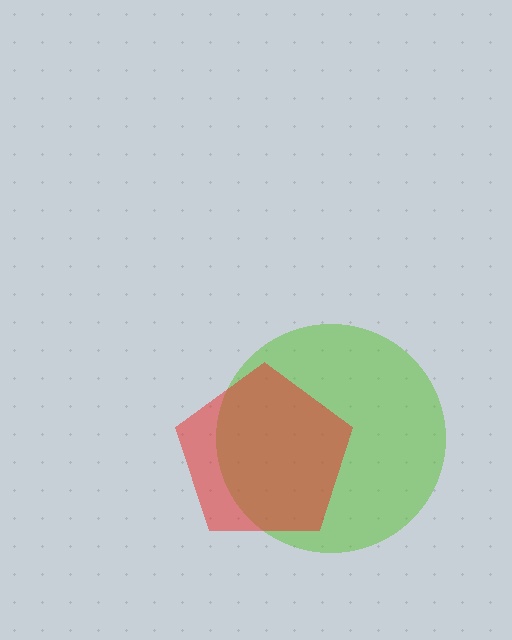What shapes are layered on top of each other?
The layered shapes are: a lime circle, a red pentagon.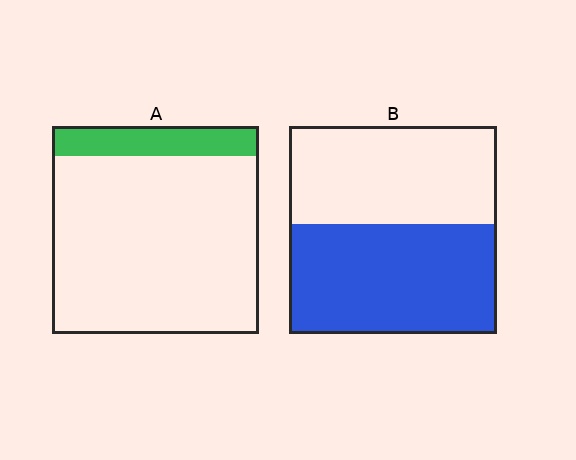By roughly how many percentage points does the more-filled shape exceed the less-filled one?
By roughly 40 percentage points (B over A).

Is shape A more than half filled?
No.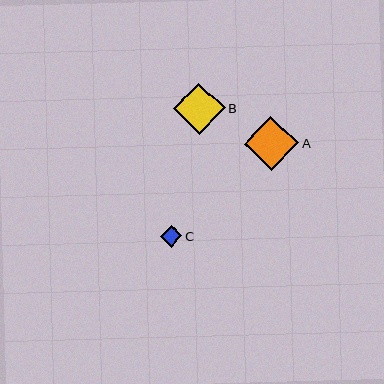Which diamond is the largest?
Diamond A is the largest with a size of approximately 54 pixels.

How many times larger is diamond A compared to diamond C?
Diamond A is approximately 2.5 times the size of diamond C.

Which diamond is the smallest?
Diamond C is the smallest with a size of approximately 22 pixels.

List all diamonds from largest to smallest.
From largest to smallest: A, B, C.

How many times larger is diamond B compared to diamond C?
Diamond B is approximately 2.4 times the size of diamond C.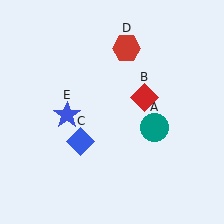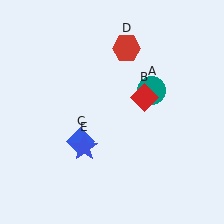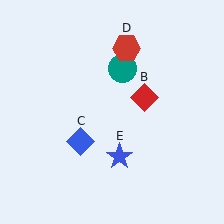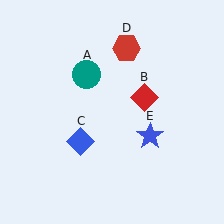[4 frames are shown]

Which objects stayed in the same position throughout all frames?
Red diamond (object B) and blue diamond (object C) and red hexagon (object D) remained stationary.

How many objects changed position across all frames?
2 objects changed position: teal circle (object A), blue star (object E).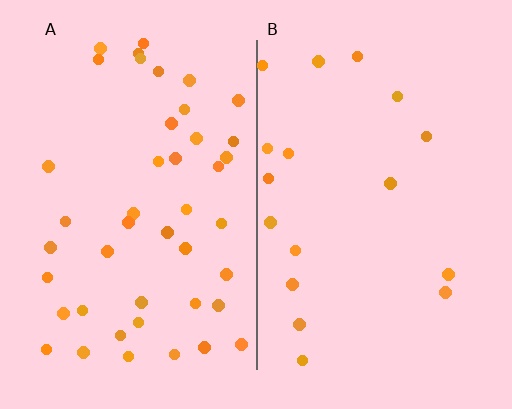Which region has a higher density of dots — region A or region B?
A (the left).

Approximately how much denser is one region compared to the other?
Approximately 2.6× — region A over region B.